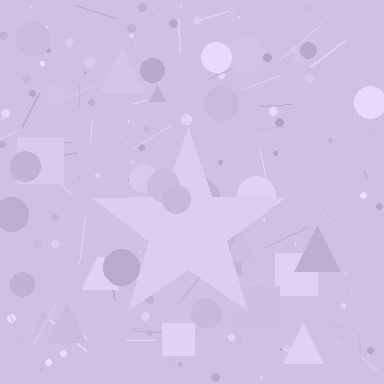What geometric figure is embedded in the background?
A star is embedded in the background.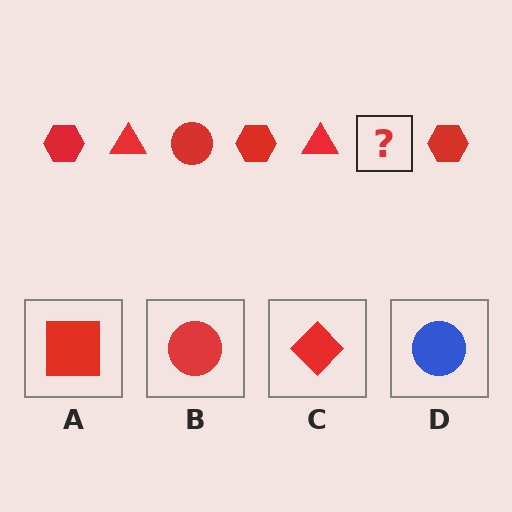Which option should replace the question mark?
Option B.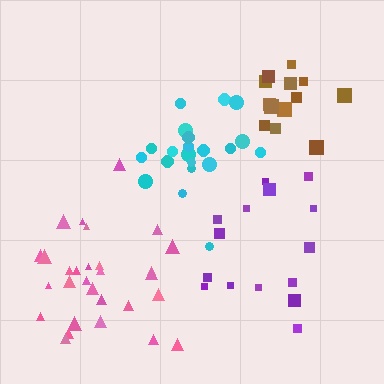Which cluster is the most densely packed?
Cyan.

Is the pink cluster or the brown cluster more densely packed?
Pink.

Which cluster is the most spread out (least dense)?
Purple.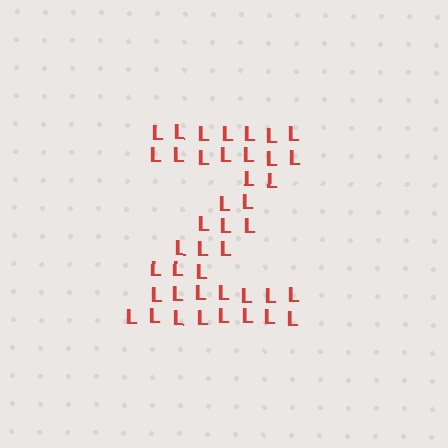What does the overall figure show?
The overall figure shows the letter Z.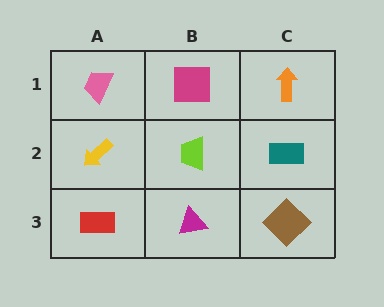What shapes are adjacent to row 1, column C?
A teal rectangle (row 2, column C), a magenta square (row 1, column B).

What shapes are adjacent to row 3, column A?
A yellow arrow (row 2, column A), a magenta triangle (row 3, column B).